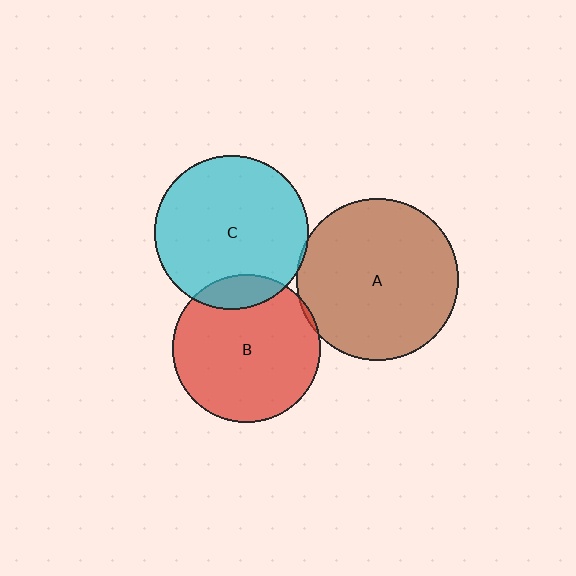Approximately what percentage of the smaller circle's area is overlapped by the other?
Approximately 5%.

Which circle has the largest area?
Circle A (brown).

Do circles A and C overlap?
Yes.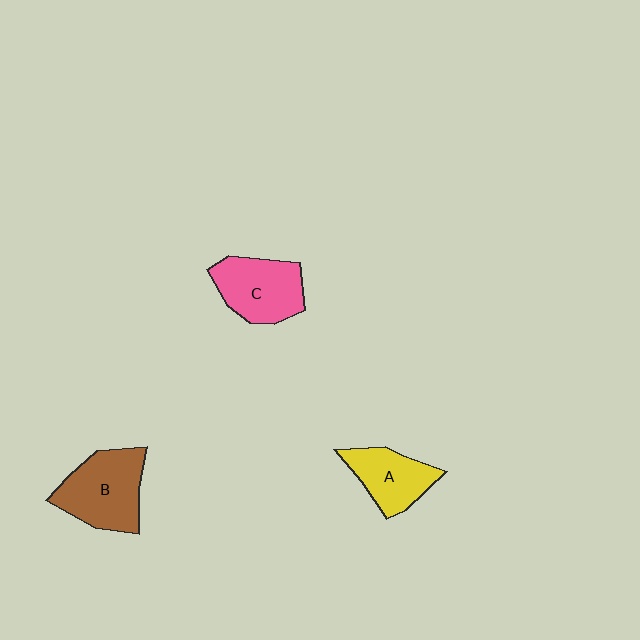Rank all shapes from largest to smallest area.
From largest to smallest: B (brown), C (pink), A (yellow).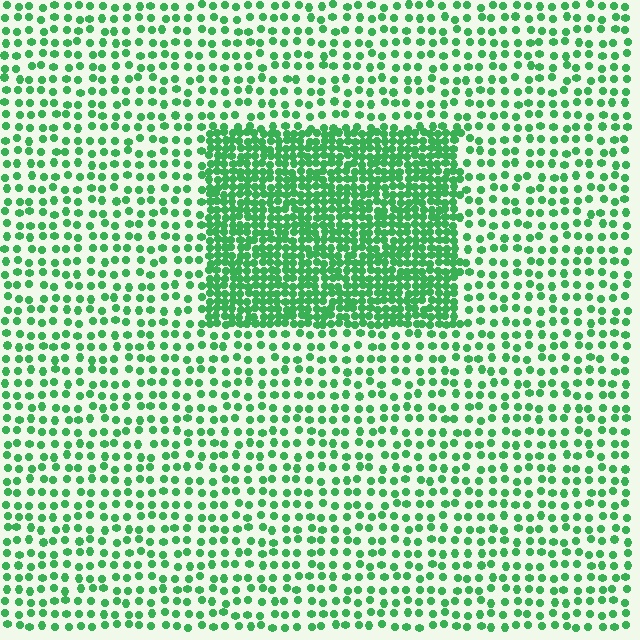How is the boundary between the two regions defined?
The boundary is defined by a change in element density (approximately 2.5x ratio). All elements are the same color, size, and shape.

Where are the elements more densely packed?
The elements are more densely packed inside the rectangle boundary.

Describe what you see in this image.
The image contains small green elements arranged at two different densities. A rectangle-shaped region is visible where the elements are more densely packed than the surrounding area.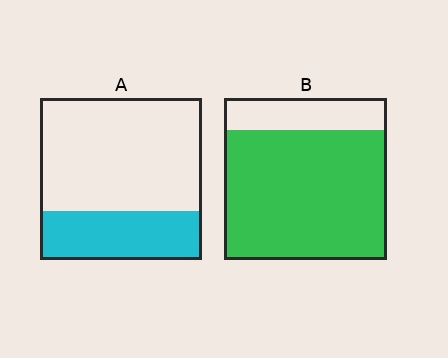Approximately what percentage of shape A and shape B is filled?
A is approximately 30% and B is approximately 80%.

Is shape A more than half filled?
No.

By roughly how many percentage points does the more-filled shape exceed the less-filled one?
By roughly 50 percentage points (B over A).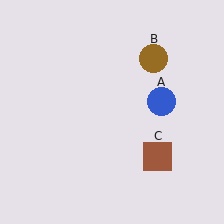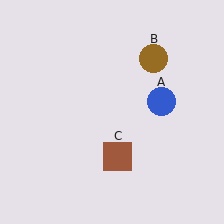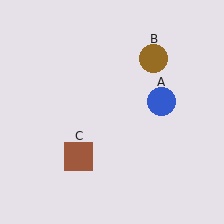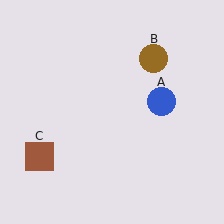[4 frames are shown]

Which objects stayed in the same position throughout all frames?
Blue circle (object A) and brown circle (object B) remained stationary.